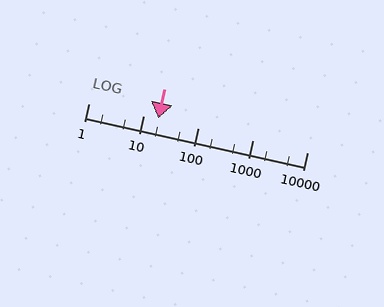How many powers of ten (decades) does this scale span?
The scale spans 4 decades, from 1 to 10000.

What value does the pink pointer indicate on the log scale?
The pointer indicates approximately 19.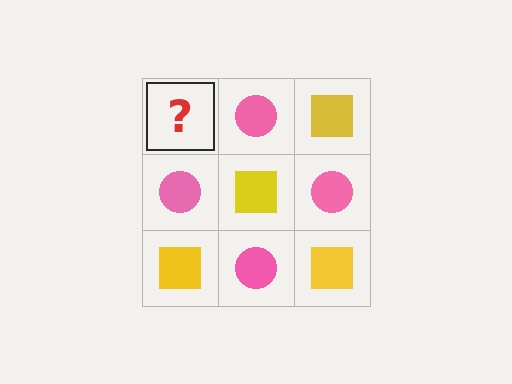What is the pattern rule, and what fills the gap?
The rule is that it alternates yellow square and pink circle in a checkerboard pattern. The gap should be filled with a yellow square.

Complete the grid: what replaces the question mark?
The question mark should be replaced with a yellow square.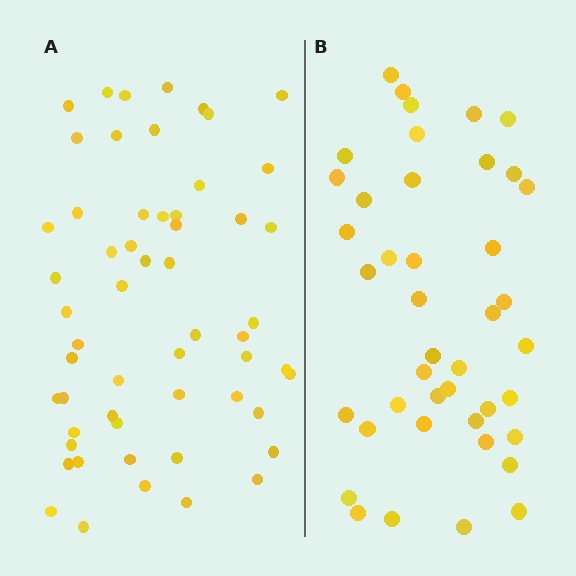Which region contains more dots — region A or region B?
Region A (the left region) has more dots.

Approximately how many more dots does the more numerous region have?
Region A has approximately 15 more dots than region B.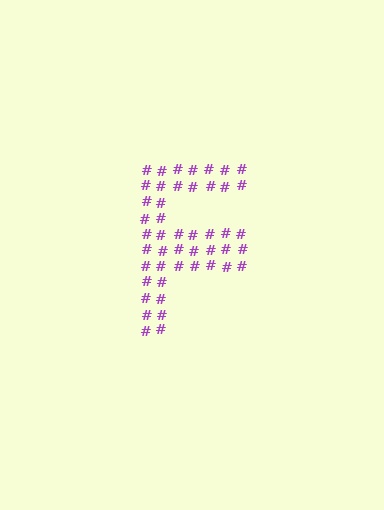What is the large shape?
The large shape is the letter F.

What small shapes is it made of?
It is made of small hash symbols.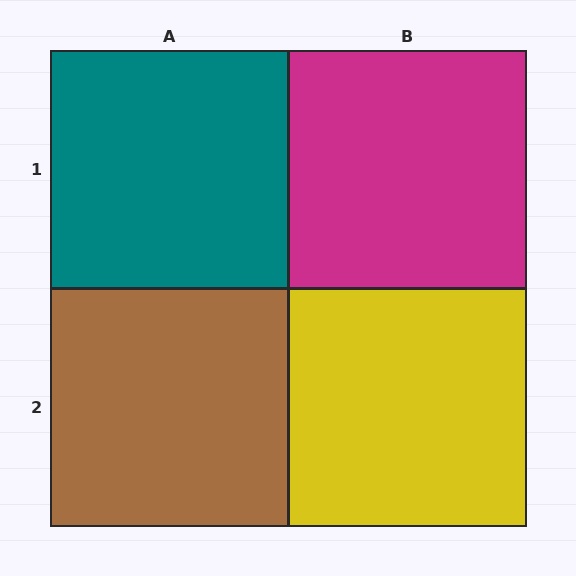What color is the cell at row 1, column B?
Magenta.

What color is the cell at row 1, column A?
Teal.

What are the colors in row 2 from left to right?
Brown, yellow.